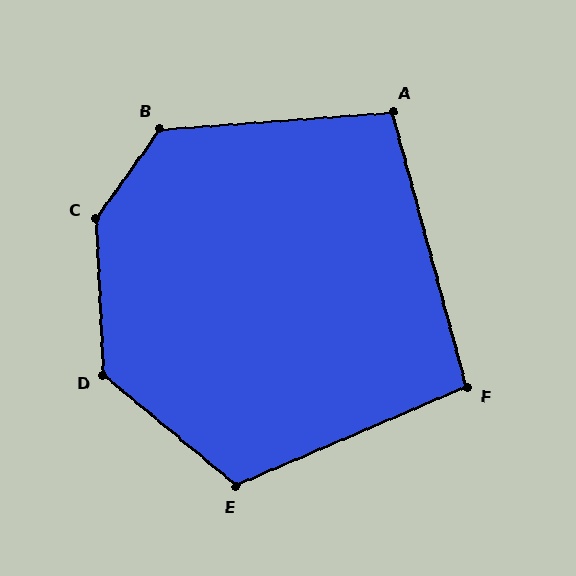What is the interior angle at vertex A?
Approximately 101 degrees (obtuse).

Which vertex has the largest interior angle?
C, at approximately 142 degrees.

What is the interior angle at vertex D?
Approximately 132 degrees (obtuse).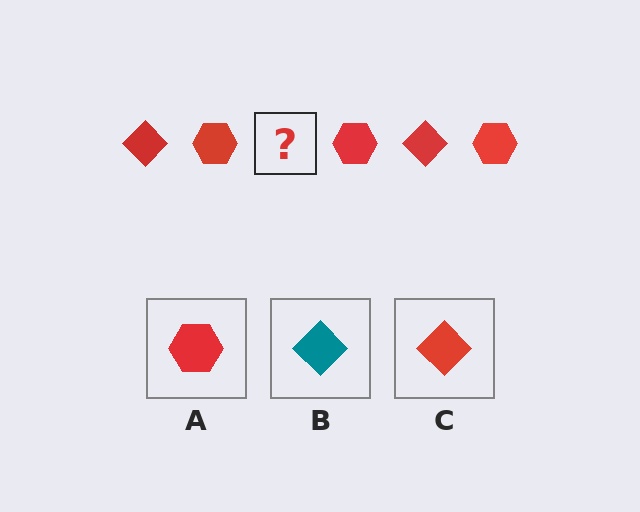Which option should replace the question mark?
Option C.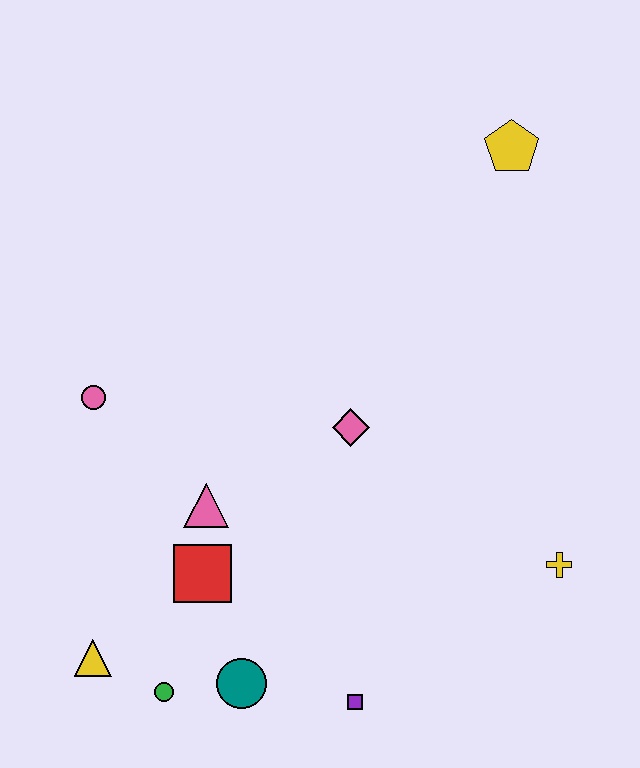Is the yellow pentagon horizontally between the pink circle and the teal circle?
No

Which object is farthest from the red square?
The yellow pentagon is farthest from the red square.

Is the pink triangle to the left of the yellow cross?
Yes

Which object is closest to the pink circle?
The pink triangle is closest to the pink circle.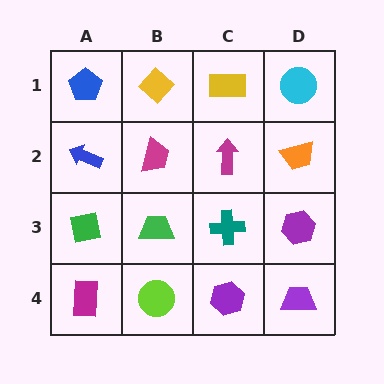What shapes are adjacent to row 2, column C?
A yellow rectangle (row 1, column C), a teal cross (row 3, column C), a magenta trapezoid (row 2, column B), an orange trapezoid (row 2, column D).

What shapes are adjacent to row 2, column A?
A blue pentagon (row 1, column A), a green square (row 3, column A), a magenta trapezoid (row 2, column B).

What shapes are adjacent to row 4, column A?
A green square (row 3, column A), a lime circle (row 4, column B).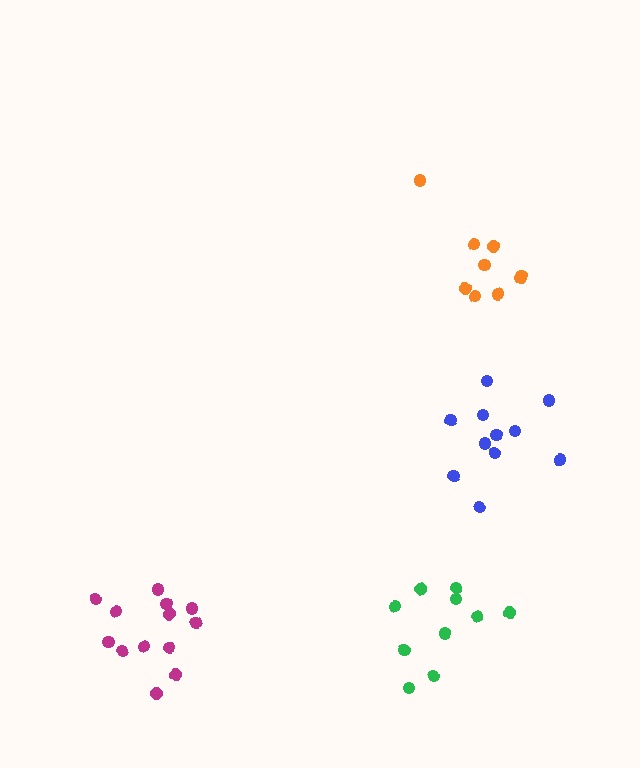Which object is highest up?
The orange cluster is topmost.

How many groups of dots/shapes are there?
There are 4 groups.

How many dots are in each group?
Group 1: 10 dots, Group 2: 13 dots, Group 3: 9 dots, Group 4: 11 dots (43 total).